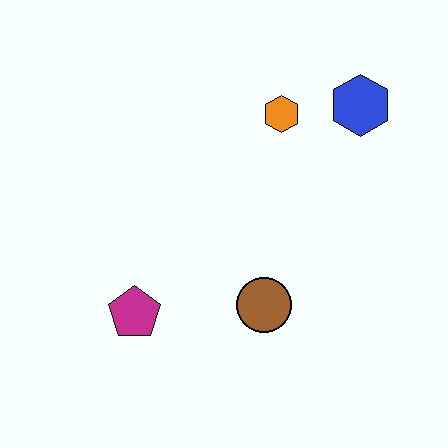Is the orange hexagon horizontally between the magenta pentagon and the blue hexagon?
Yes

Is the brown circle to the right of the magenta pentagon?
Yes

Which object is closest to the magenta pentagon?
The brown circle is closest to the magenta pentagon.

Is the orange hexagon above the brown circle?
Yes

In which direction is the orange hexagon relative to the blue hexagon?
The orange hexagon is to the left of the blue hexagon.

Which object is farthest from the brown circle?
The blue hexagon is farthest from the brown circle.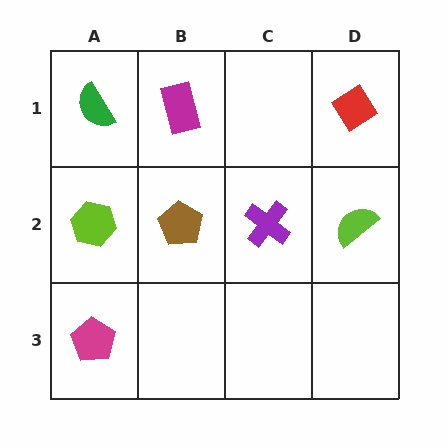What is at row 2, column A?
A lime hexagon.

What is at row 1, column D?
A red diamond.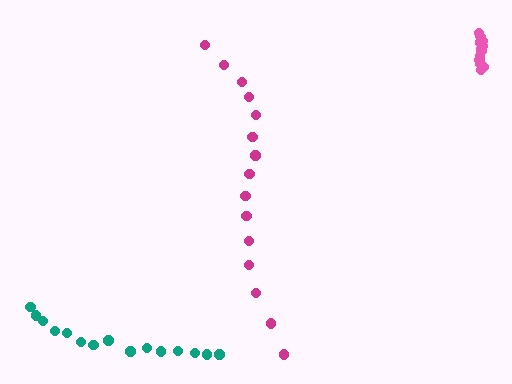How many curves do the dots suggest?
There are 3 distinct paths.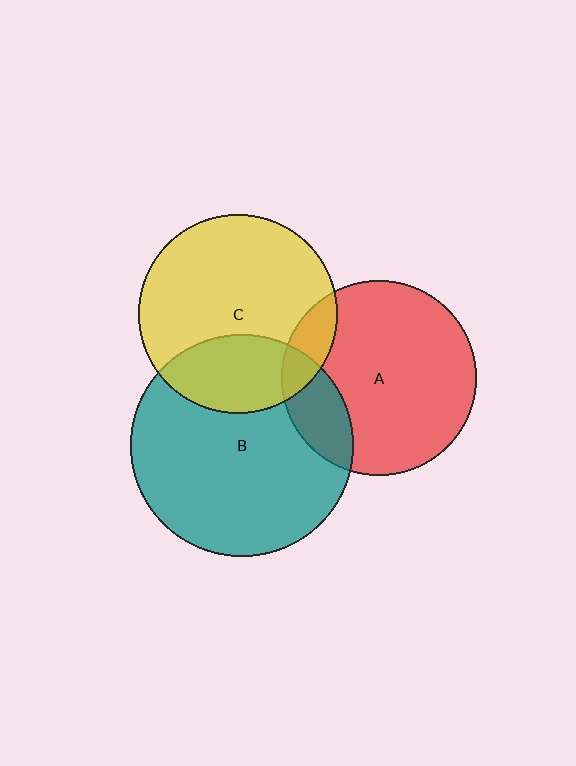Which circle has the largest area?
Circle B (teal).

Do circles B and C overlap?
Yes.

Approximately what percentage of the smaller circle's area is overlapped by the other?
Approximately 30%.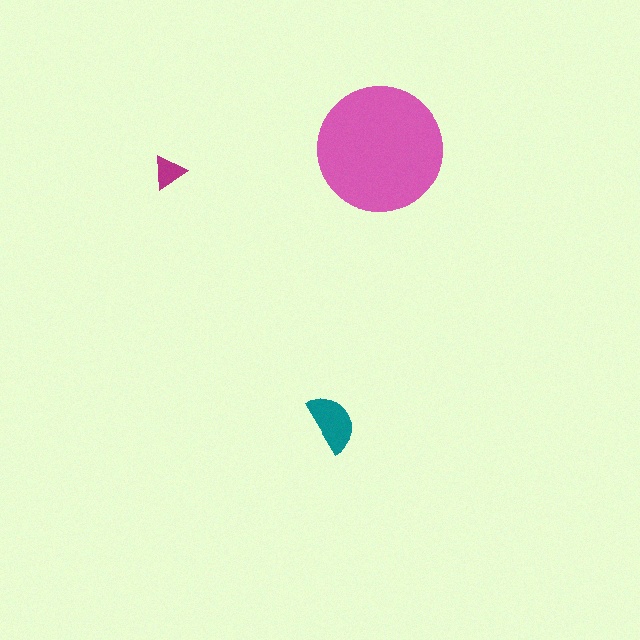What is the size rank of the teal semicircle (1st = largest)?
2nd.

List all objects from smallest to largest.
The magenta triangle, the teal semicircle, the pink circle.